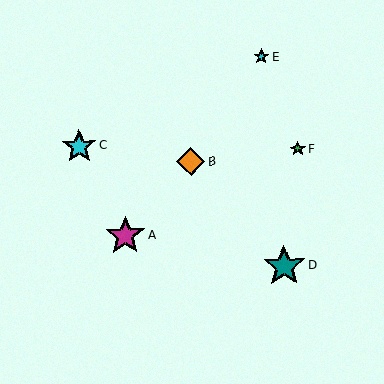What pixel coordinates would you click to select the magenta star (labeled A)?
Click at (125, 236) to select the magenta star A.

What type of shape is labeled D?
Shape D is a teal star.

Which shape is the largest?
The teal star (labeled D) is the largest.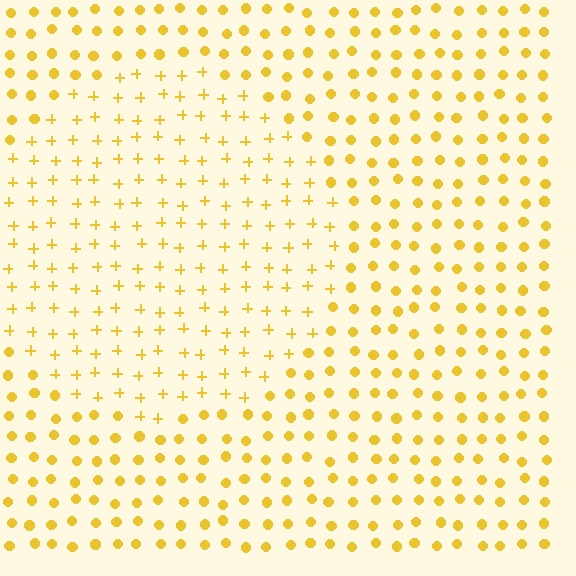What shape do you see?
I see a circle.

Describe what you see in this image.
The image is filled with small yellow elements arranged in a uniform grid. A circle-shaped region contains plus signs, while the surrounding area contains circles. The boundary is defined purely by the change in element shape.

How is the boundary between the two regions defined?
The boundary is defined by a change in element shape: plus signs inside vs. circles outside. All elements share the same color and spacing.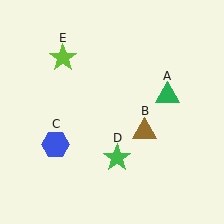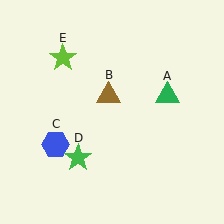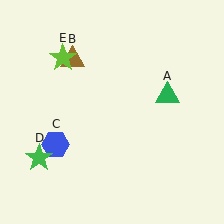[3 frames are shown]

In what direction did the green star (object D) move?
The green star (object D) moved left.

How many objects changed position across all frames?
2 objects changed position: brown triangle (object B), green star (object D).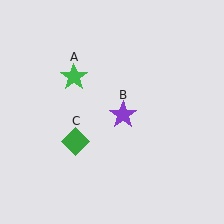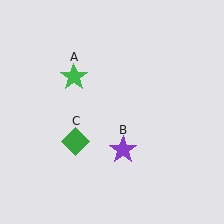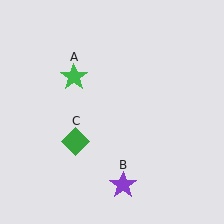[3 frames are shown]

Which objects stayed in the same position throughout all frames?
Green star (object A) and green diamond (object C) remained stationary.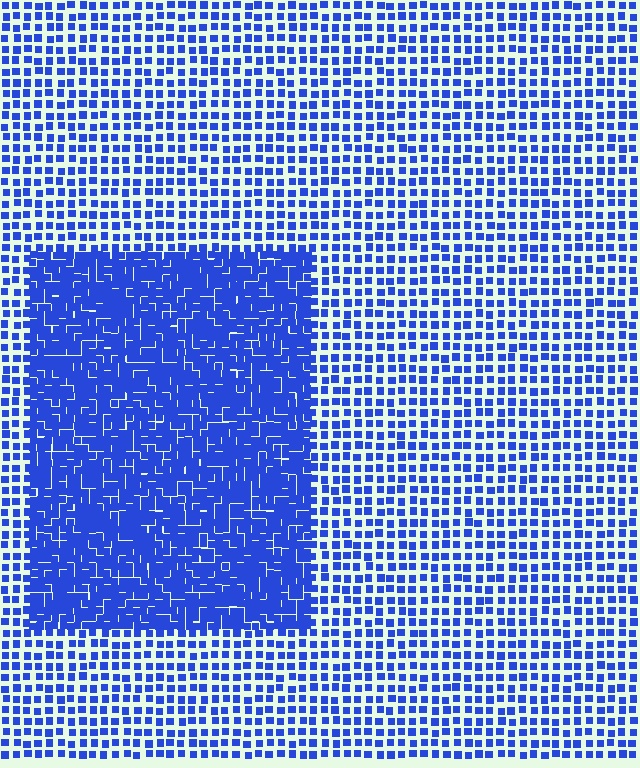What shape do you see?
I see a rectangle.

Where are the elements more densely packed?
The elements are more densely packed inside the rectangle boundary.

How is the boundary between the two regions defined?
The boundary is defined by a change in element density (approximately 2.2x ratio). All elements are the same color, size, and shape.